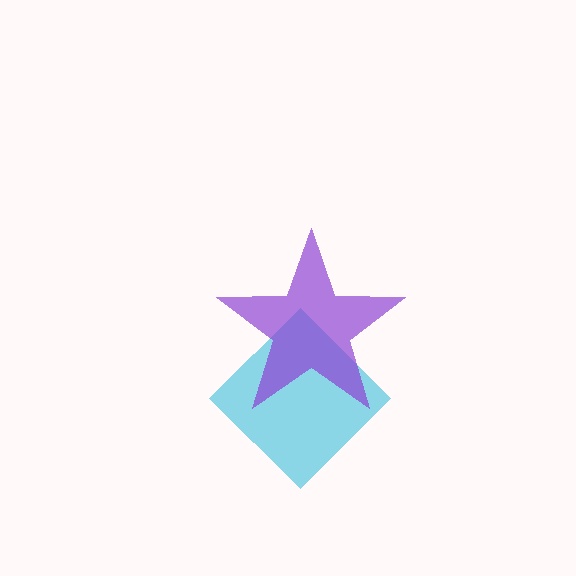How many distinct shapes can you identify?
There are 2 distinct shapes: a cyan diamond, a purple star.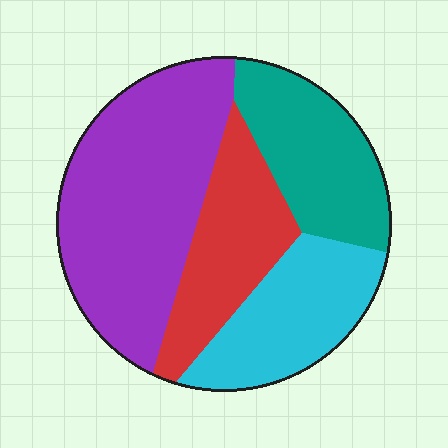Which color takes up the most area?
Purple, at roughly 40%.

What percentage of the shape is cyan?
Cyan covers around 20% of the shape.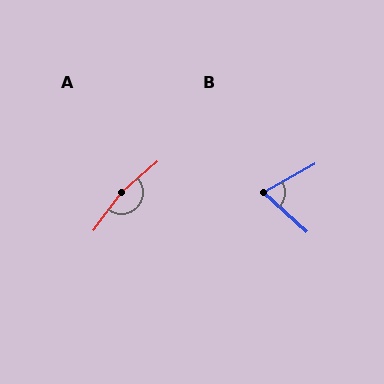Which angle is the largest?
A, at approximately 168 degrees.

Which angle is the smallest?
B, at approximately 71 degrees.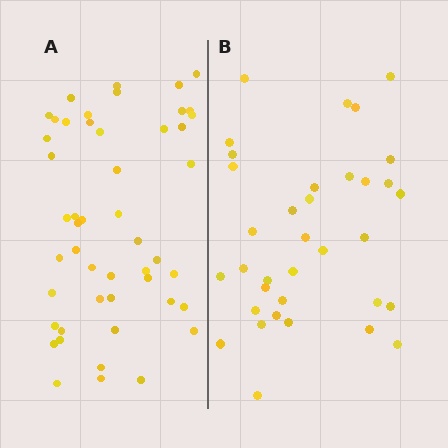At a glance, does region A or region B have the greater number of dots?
Region A (the left region) has more dots.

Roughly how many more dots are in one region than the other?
Region A has approximately 15 more dots than region B.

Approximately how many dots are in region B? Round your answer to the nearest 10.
About 40 dots. (The exact count is 35, which rounds to 40.)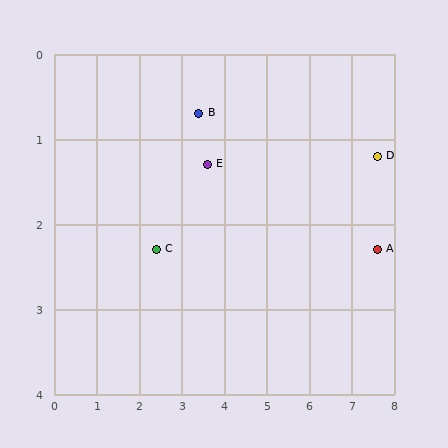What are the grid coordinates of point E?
Point E is at approximately (3.6, 1.3).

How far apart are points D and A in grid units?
Points D and A are about 1.1 grid units apart.